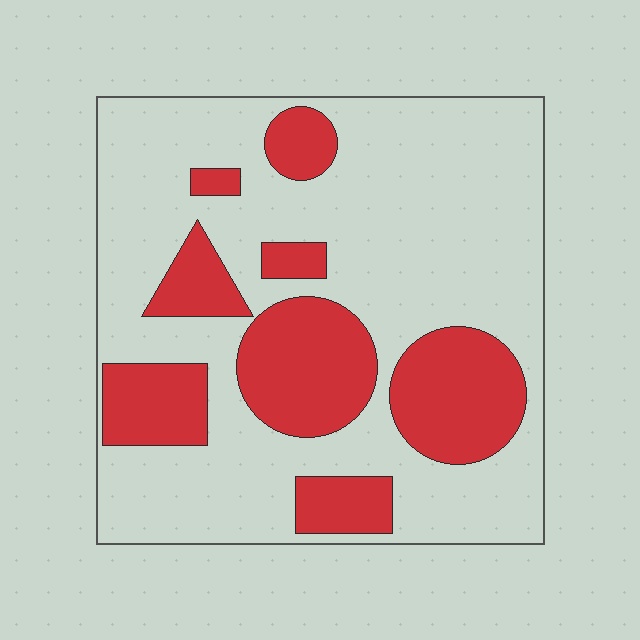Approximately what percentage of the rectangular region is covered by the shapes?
Approximately 30%.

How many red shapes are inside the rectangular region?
8.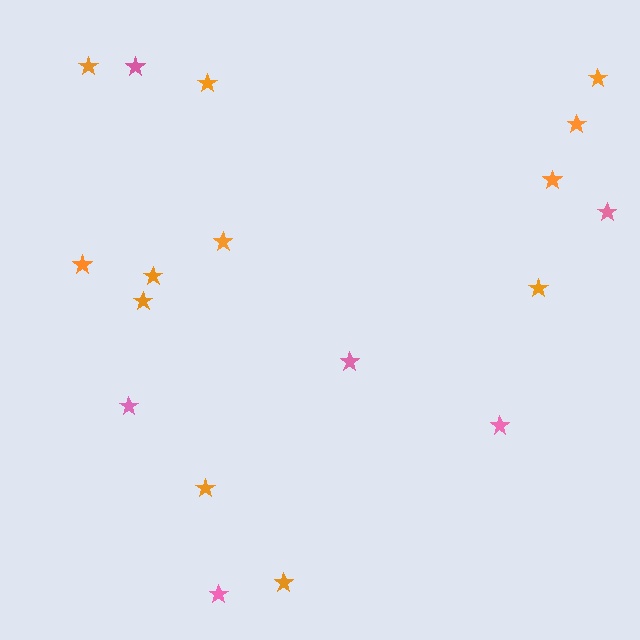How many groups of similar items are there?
There are 2 groups: one group of orange stars (12) and one group of pink stars (6).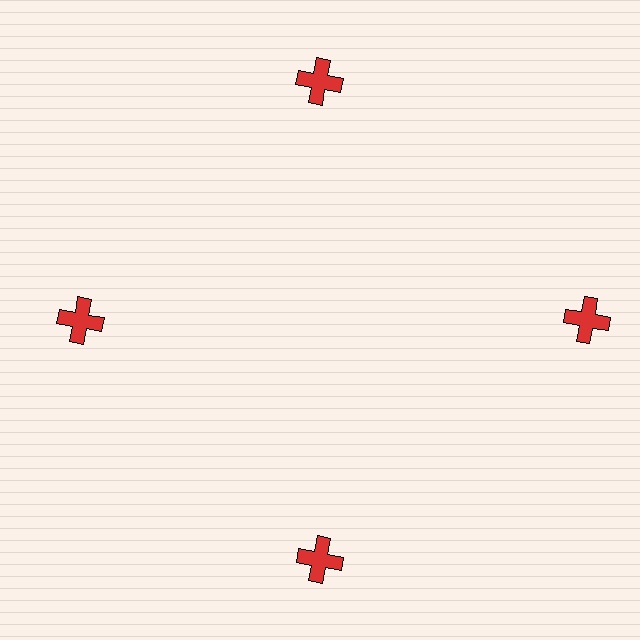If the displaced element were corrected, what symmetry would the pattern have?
It would have 4-fold rotational symmetry — the pattern would map onto itself every 90 degrees.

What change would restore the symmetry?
The symmetry would be restored by moving it inward, back onto the ring so that all 4 crosses sit at equal angles and equal distance from the center.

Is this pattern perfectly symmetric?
No. The 4 red crosses are arranged in a ring, but one element near the 3 o'clock position is pushed outward from the center, breaking the 4-fold rotational symmetry.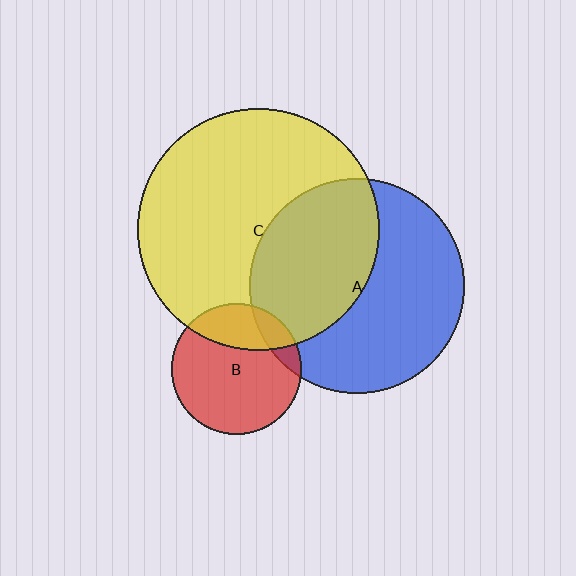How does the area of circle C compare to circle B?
Approximately 3.4 times.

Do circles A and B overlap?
Yes.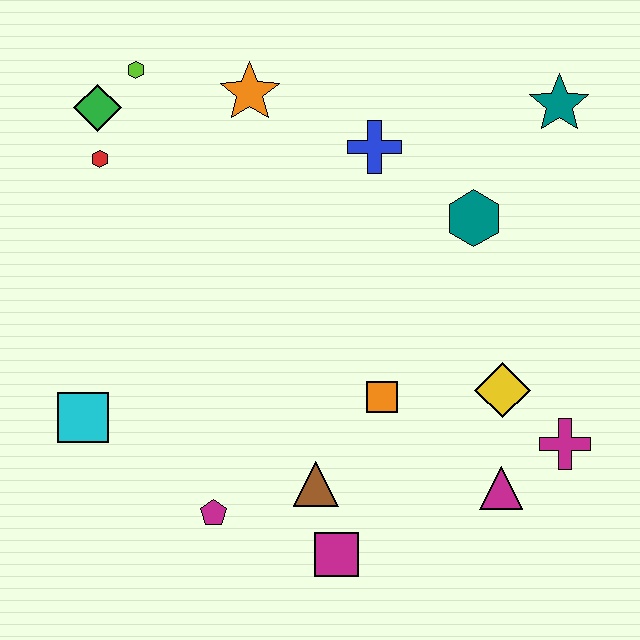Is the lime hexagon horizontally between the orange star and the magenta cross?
No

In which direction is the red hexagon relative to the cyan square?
The red hexagon is above the cyan square.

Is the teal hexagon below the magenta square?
No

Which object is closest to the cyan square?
The magenta pentagon is closest to the cyan square.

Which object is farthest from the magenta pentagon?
The teal star is farthest from the magenta pentagon.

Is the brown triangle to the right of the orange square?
No